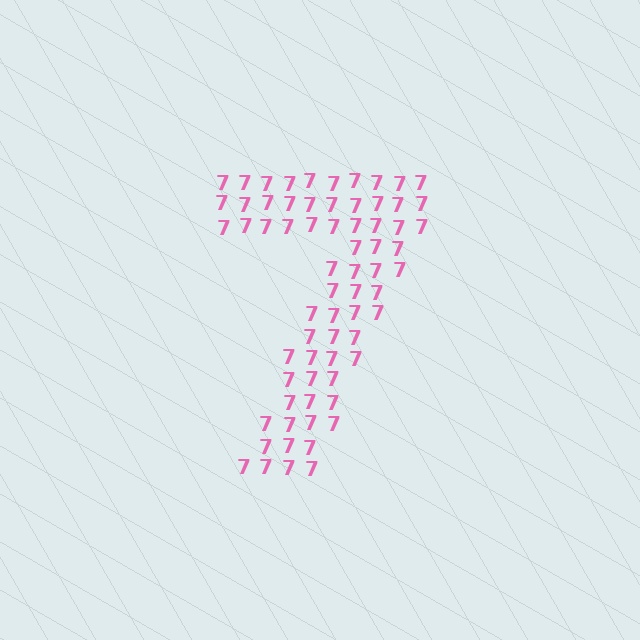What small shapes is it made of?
It is made of small digit 7's.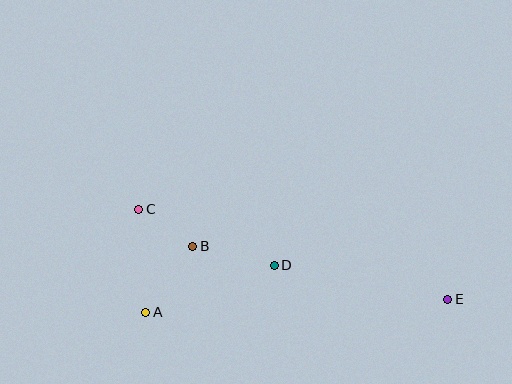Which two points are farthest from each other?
Points C and E are farthest from each other.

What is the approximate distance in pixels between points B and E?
The distance between B and E is approximately 261 pixels.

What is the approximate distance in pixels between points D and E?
The distance between D and E is approximately 177 pixels.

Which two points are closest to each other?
Points B and C are closest to each other.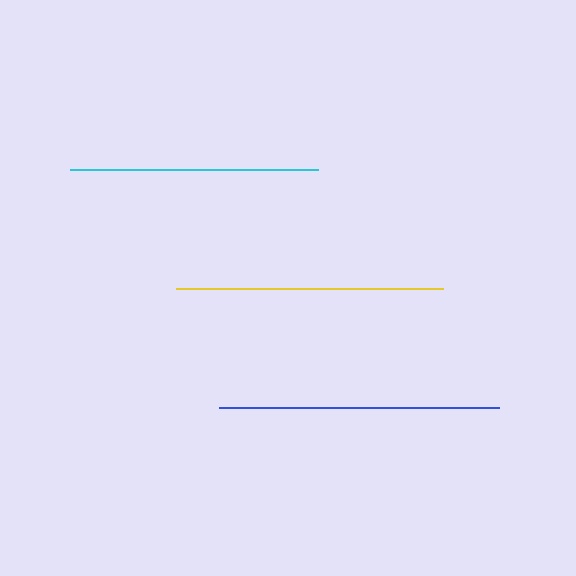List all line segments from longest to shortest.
From longest to shortest: blue, yellow, cyan.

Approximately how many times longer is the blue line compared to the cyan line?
The blue line is approximately 1.1 times the length of the cyan line.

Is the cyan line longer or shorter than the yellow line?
The yellow line is longer than the cyan line.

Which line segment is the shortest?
The cyan line is the shortest at approximately 248 pixels.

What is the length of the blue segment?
The blue segment is approximately 279 pixels long.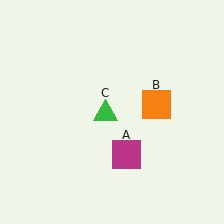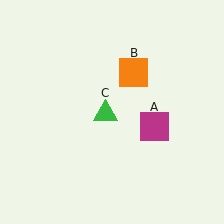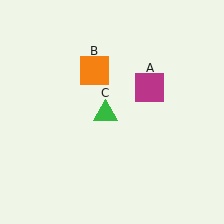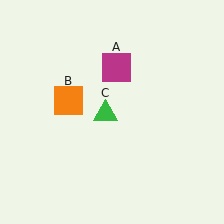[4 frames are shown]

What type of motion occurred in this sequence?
The magenta square (object A), orange square (object B) rotated counterclockwise around the center of the scene.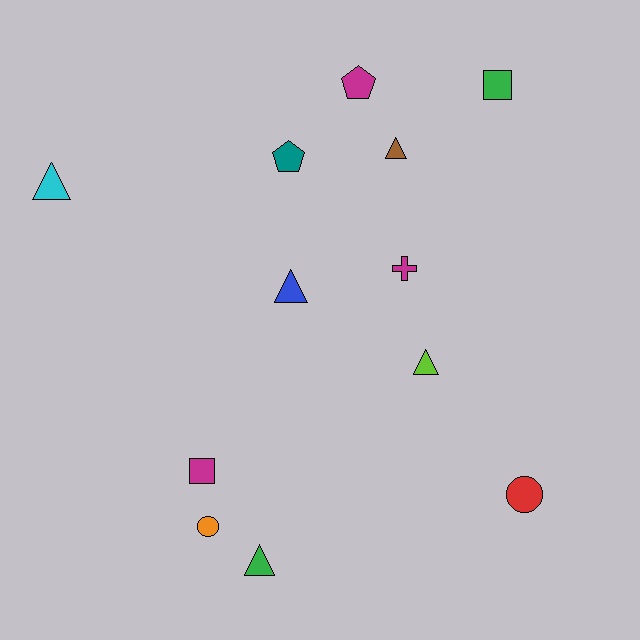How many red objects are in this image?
There is 1 red object.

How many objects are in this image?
There are 12 objects.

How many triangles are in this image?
There are 5 triangles.